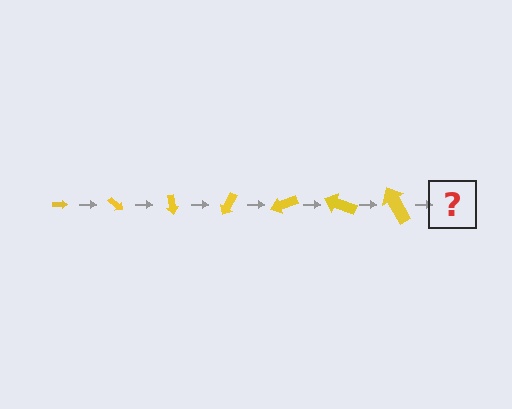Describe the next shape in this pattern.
It should be an arrow, larger than the previous one and rotated 280 degrees from the start.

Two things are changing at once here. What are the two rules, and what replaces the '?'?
The two rules are that the arrow grows larger each step and it rotates 40 degrees each step. The '?' should be an arrow, larger than the previous one and rotated 280 degrees from the start.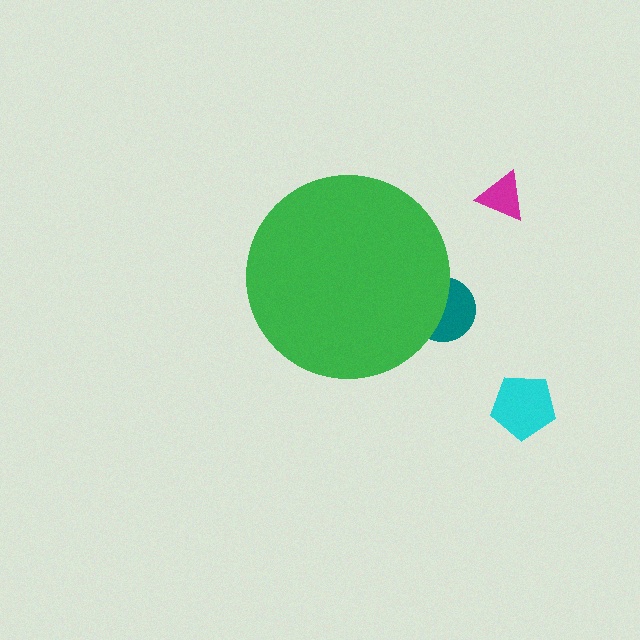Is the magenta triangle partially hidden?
No, the magenta triangle is fully visible.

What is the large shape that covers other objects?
A green circle.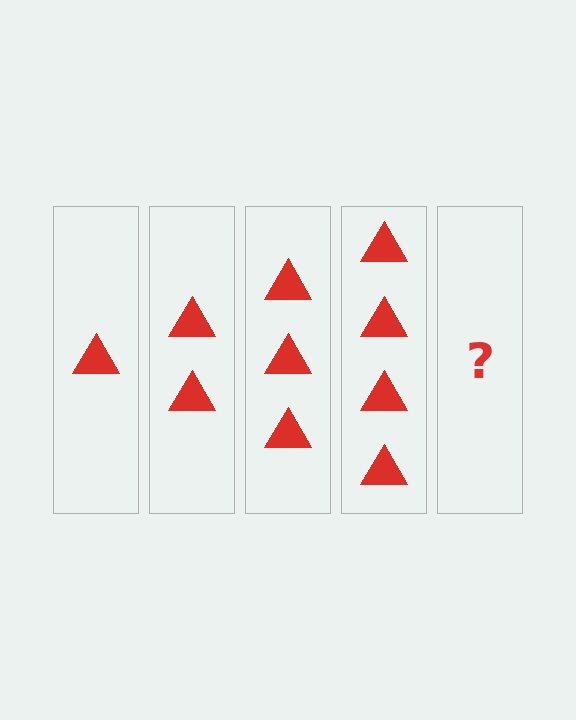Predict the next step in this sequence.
The next step is 5 triangles.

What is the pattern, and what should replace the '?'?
The pattern is that each step adds one more triangle. The '?' should be 5 triangles.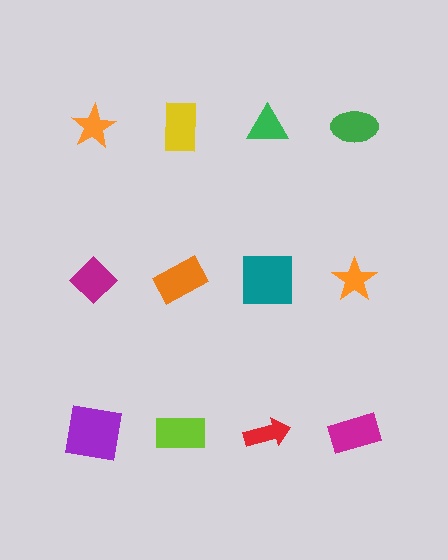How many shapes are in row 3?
4 shapes.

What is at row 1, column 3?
A green triangle.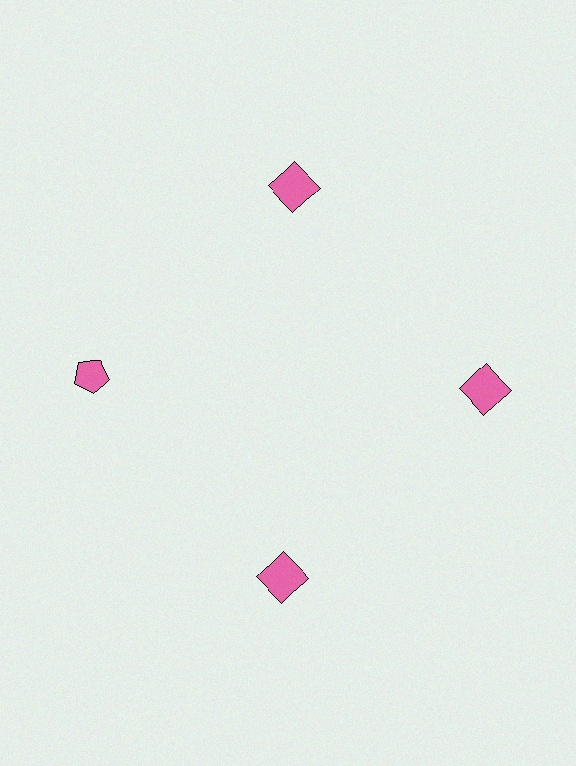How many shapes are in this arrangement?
There are 4 shapes arranged in a ring pattern.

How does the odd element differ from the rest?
It has a different shape: pentagon instead of square.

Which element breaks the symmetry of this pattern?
The pink pentagon at roughly the 9 o'clock position breaks the symmetry. All other shapes are pink squares.